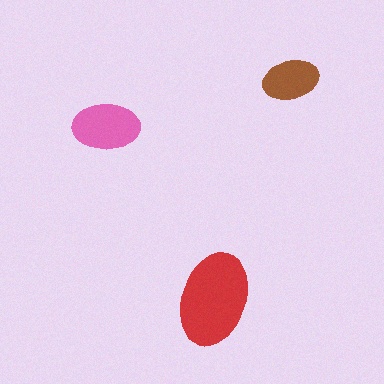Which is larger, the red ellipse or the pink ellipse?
The red one.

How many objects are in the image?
There are 3 objects in the image.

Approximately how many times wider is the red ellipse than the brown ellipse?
About 1.5 times wider.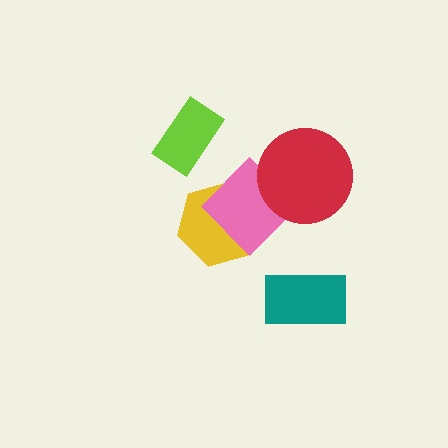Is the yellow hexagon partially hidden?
Yes, it is partially covered by another shape.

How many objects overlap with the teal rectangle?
0 objects overlap with the teal rectangle.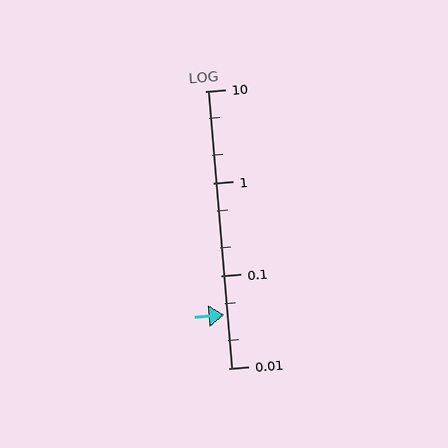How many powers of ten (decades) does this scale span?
The scale spans 3 decades, from 0.01 to 10.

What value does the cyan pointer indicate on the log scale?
The pointer indicates approximately 0.038.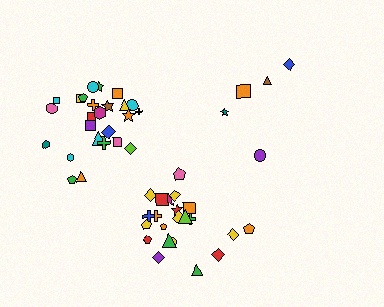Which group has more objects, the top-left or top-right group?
The top-left group.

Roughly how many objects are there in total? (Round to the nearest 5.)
Roughly 50 objects in total.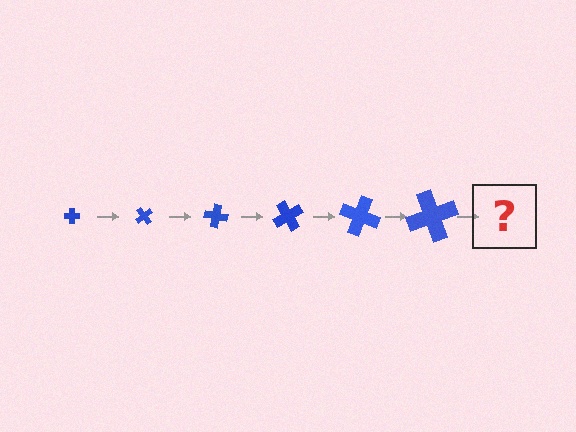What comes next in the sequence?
The next element should be a cross, larger than the previous one and rotated 300 degrees from the start.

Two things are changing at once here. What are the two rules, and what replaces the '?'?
The two rules are that the cross grows larger each step and it rotates 50 degrees each step. The '?' should be a cross, larger than the previous one and rotated 300 degrees from the start.